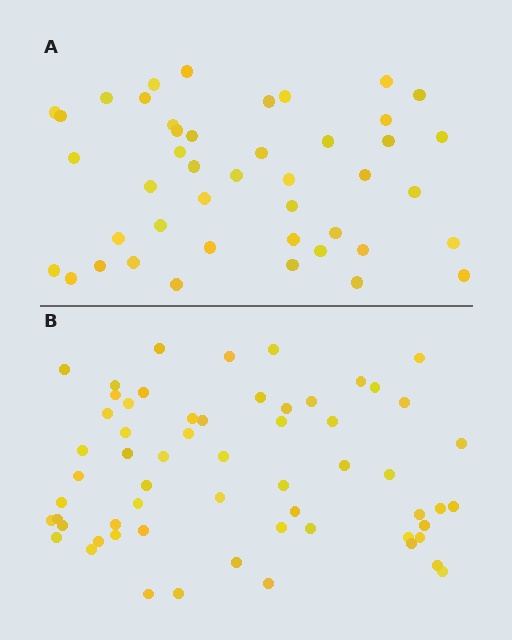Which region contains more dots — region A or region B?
Region B (the bottom region) has more dots.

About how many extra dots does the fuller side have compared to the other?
Region B has approximately 15 more dots than region A.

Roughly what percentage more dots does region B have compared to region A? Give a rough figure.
About 35% more.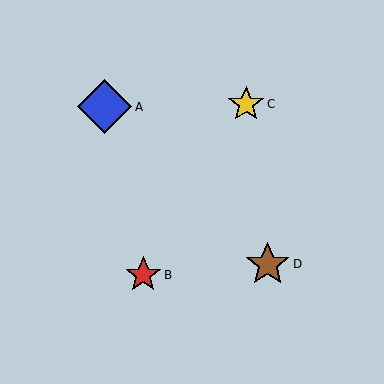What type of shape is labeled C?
Shape C is a yellow star.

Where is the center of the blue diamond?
The center of the blue diamond is at (105, 107).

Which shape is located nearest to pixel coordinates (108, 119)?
The blue diamond (labeled A) at (105, 107) is nearest to that location.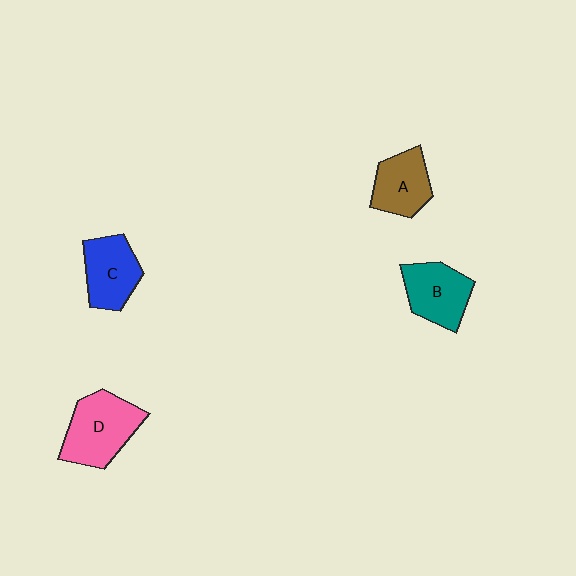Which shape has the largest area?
Shape D (pink).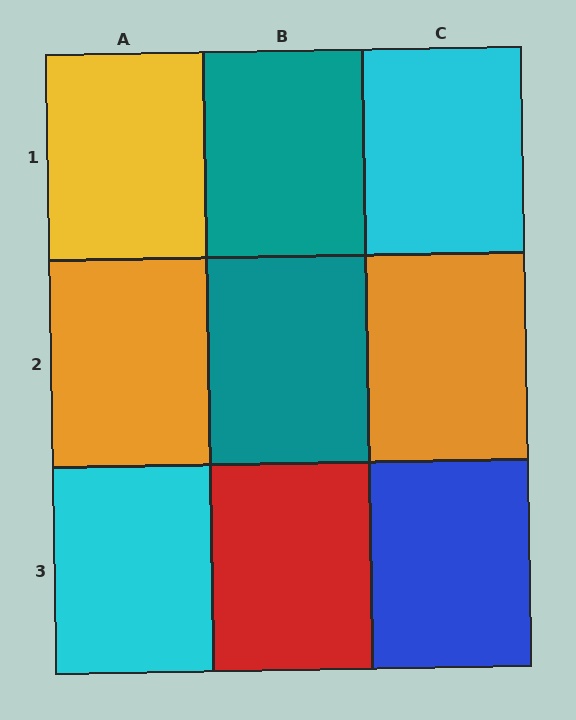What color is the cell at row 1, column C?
Cyan.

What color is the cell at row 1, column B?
Teal.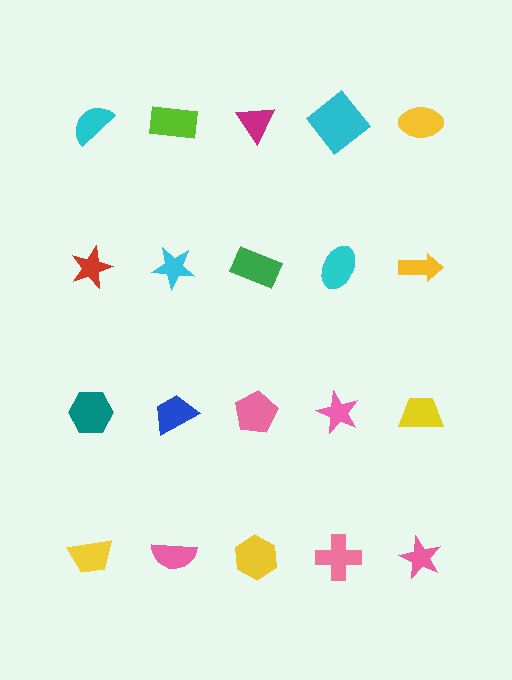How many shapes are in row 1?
5 shapes.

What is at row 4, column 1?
A yellow trapezoid.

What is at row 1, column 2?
A lime rectangle.